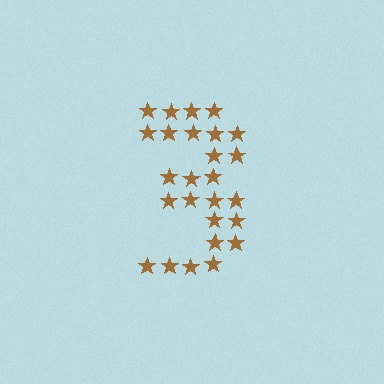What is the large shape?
The large shape is the digit 3.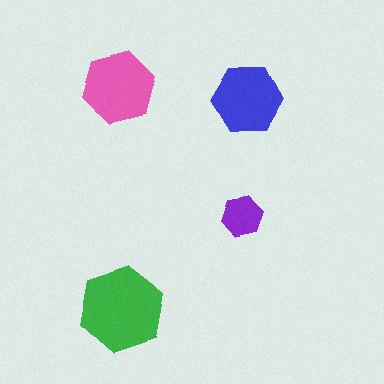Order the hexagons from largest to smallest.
the green one, the pink one, the blue one, the purple one.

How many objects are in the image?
There are 4 objects in the image.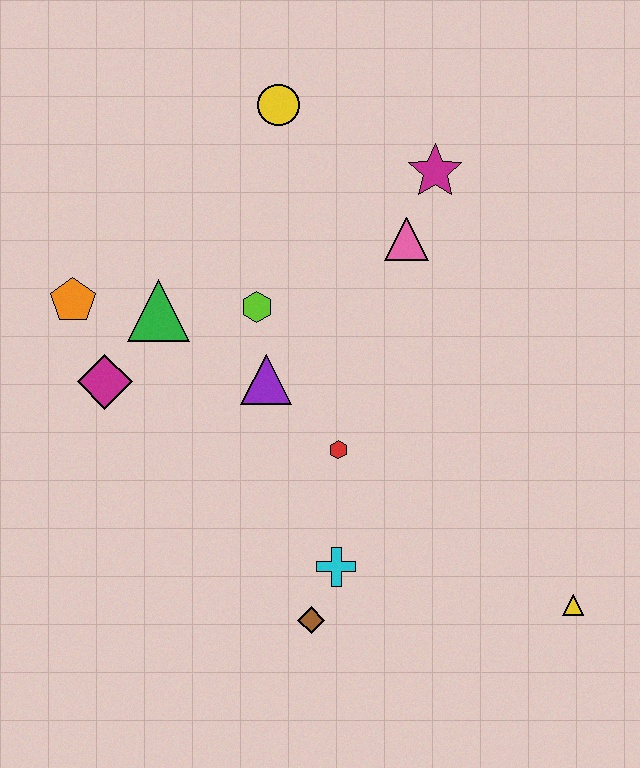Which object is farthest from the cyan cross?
The yellow circle is farthest from the cyan cross.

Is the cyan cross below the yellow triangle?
No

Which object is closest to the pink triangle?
The magenta star is closest to the pink triangle.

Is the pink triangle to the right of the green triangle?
Yes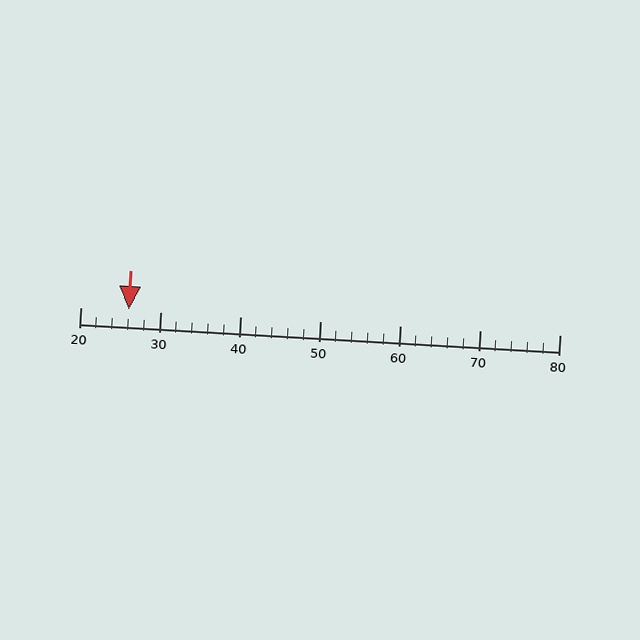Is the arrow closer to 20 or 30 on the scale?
The arrow is closer to 30.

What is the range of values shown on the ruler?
The ruler shows values from 20 to 80.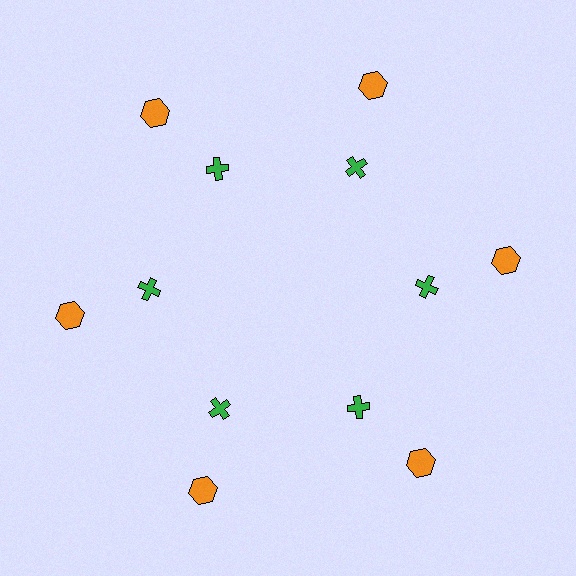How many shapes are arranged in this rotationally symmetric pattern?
There are 12 shapes, arranged in 6 groups of 2.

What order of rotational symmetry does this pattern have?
This pattern has 6-fold rotational symmetry.